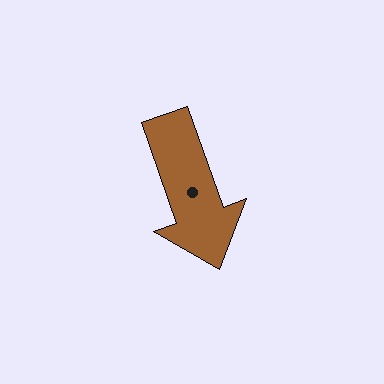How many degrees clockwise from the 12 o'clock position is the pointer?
Approximately 160 degrees.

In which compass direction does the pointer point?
South.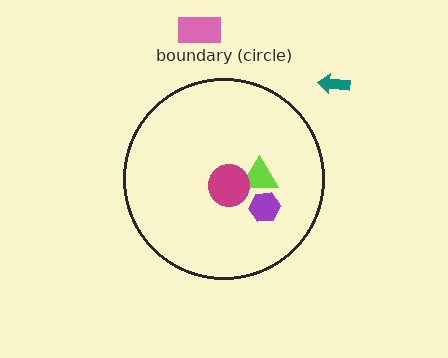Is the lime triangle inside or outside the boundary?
Inside.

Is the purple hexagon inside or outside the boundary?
Inside.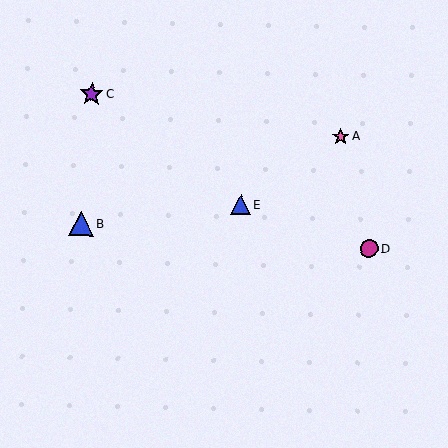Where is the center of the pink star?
The center of the pink star is at (340, 137).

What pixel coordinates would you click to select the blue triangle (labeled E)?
Click at (241, 205) to select the blue triangle E.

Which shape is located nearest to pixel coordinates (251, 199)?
The blue triangle (labeled E) at (241, 205) is nearest to that location.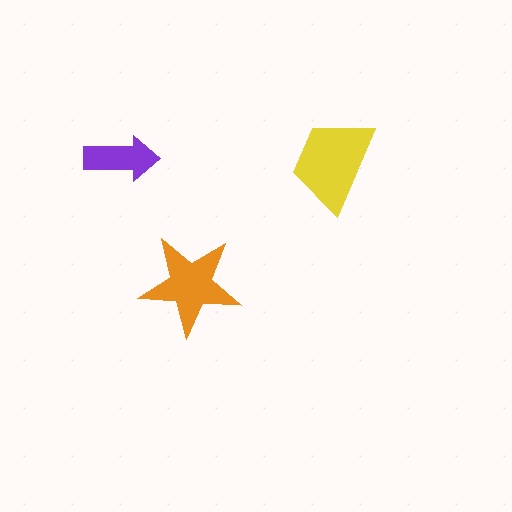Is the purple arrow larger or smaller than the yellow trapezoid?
Smaller.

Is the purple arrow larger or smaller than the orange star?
Smaller.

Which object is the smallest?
The purple arrow.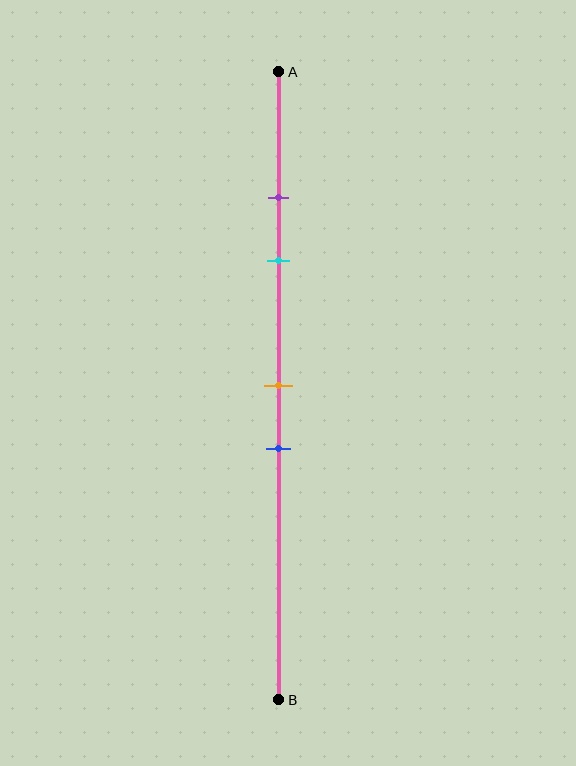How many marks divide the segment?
There are 4 marks dividing the segment.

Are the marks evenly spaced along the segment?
No, the marks are not evenly spaced.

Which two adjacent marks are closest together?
The purple and cyan marks are the closest adjacent pair.